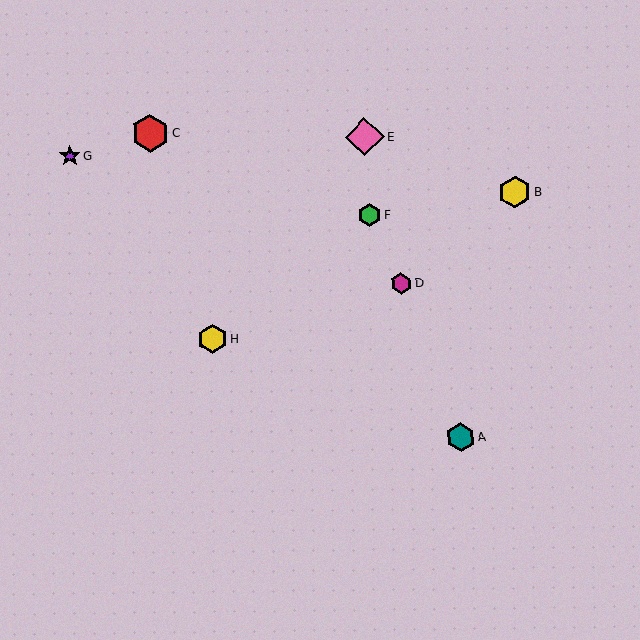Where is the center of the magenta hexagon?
The center of the magenta hexagon is at (401, 283).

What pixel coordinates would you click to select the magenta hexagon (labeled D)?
Click at (401, 283) to select the magenta hexagon D.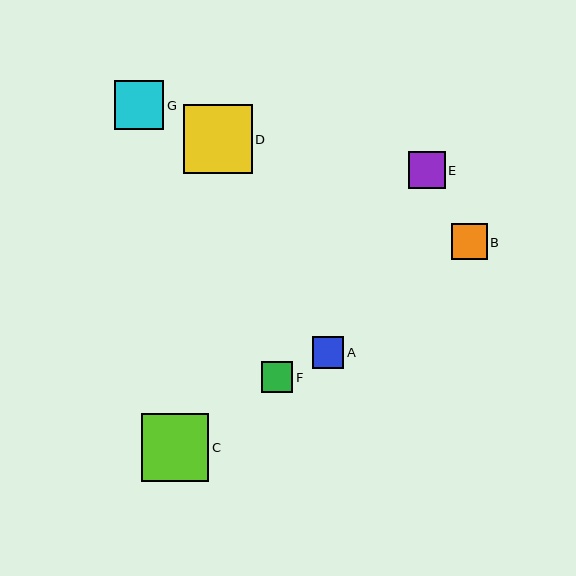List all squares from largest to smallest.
From largest to smallest: D, C, G, E, B, A, F.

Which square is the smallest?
Square F is the smallest with a size of approximately 31 pixels.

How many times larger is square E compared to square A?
Square E is approximately 1.2 times the size of square A.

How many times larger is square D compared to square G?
Square D is approximately 1.4 times the size of square G.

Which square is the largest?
Square D is the largest with a size of approximately 69 pixels.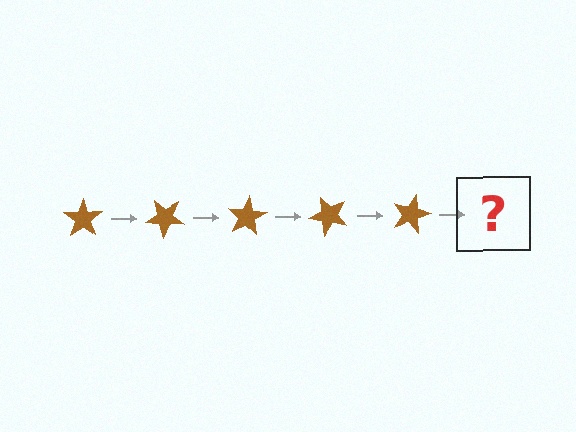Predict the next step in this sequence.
The next step is a brown star rotated 200 degrees.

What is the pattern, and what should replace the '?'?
The pattern is that the star rotates 40 degrees each step. The '?' should be a brown star rotated 200 degrees.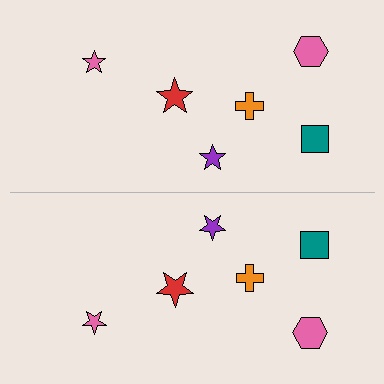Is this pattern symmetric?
Yes, this pattern has bilateral (reflection) symmetry.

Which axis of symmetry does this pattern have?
The pattern has a horizontal axis of symmetry running through the center of the image.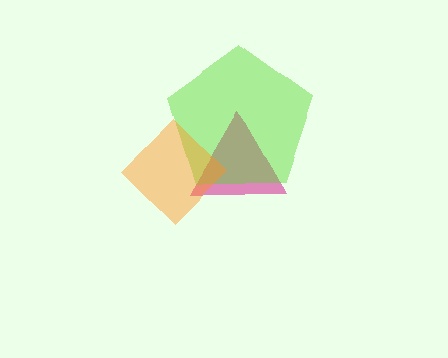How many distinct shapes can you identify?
There are 3 distinct shapes: a magenta triangle, a lime pentagon, an orange diamond.